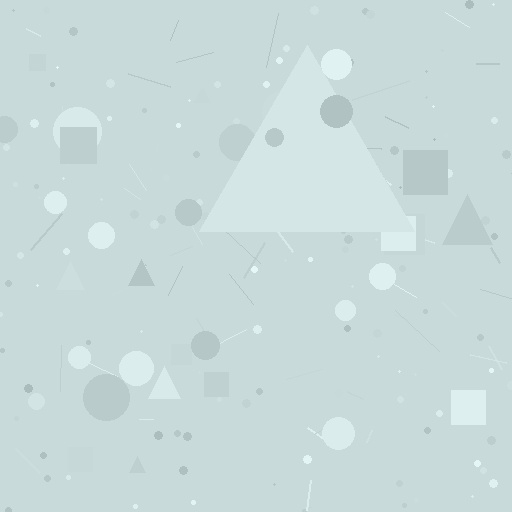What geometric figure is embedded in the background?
A triangle is embedded in the background.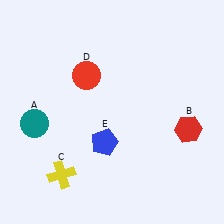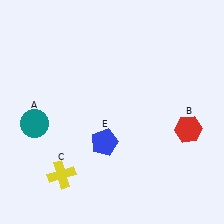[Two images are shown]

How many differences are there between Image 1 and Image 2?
There is 1 difference between the two images.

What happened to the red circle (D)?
The red circle (D) was removed in Image 2. It was in the top-left area of Image 1.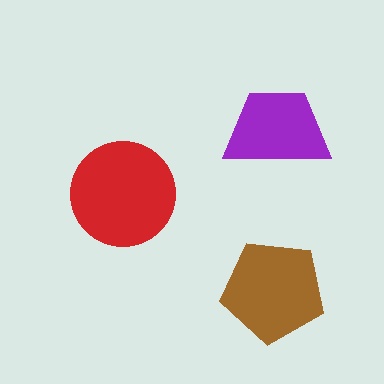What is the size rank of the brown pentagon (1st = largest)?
2nd.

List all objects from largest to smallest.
The red circle, the brown pentagon, the purple trapezoid.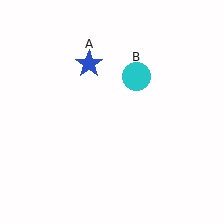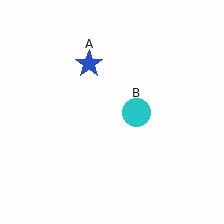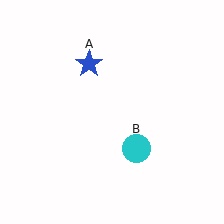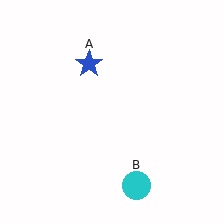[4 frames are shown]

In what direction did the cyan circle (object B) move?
The cyan circle (object B) moved down.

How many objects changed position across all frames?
1 object changed position: cyan circle (object B).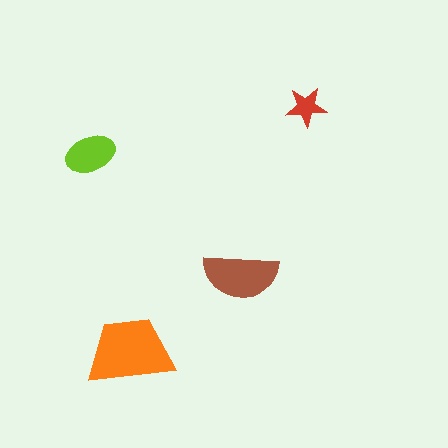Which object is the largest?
The orange trapezoid.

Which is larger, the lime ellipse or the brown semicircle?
The brown semicircle.